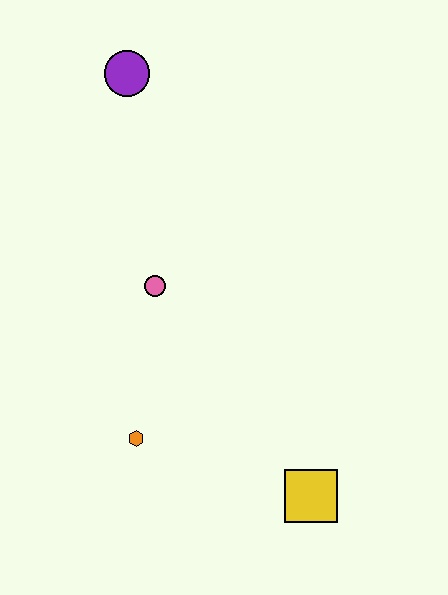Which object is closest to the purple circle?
The pink circle is closest to the purple circle.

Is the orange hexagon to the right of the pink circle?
No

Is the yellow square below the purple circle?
Yes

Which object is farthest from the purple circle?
The yellow square is farthest from the purple circle.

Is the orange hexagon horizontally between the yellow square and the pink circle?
No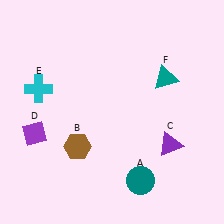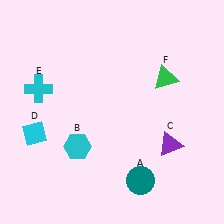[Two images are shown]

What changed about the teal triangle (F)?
In Image 1, F is teal. In Image 2, it changed to green.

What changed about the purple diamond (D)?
In Image 1, D is purple. In Image 2, it changed to cyan.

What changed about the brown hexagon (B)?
In Image 1, B is brown. In Image 2, it changed to cyan.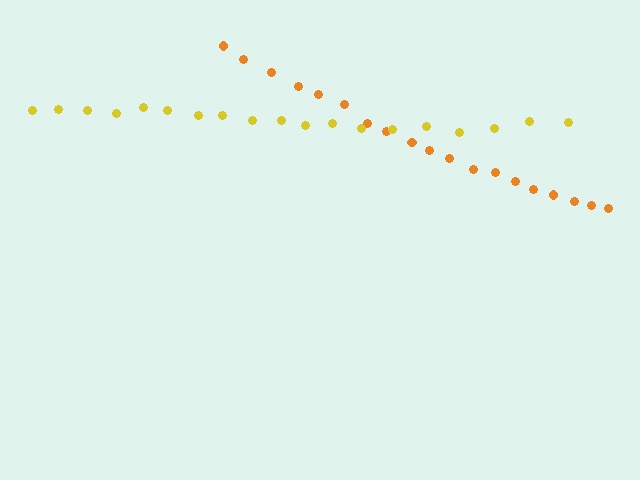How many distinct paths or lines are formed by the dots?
There are 2 distinct paths.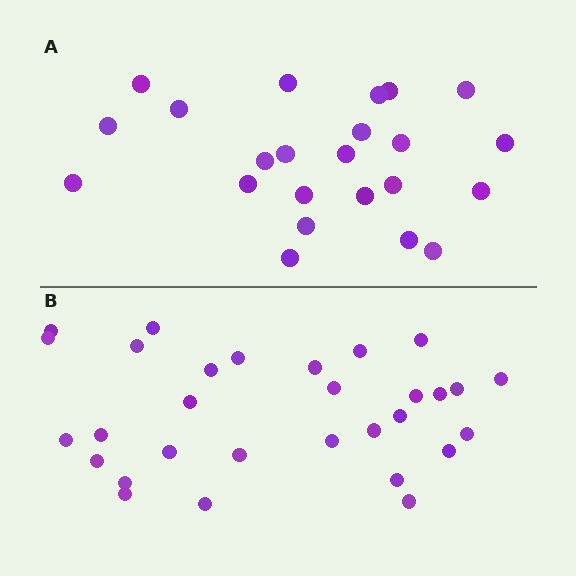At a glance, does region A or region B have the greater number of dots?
Region B (the bottom region) has more dots.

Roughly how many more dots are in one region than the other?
Region B has roughly 8 or so more dots than region A.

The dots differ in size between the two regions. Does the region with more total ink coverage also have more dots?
No. Region A has more total ink coverage because its dots are larger, but region B actually contains more individual dots. Total area can be misleading — the number of items is what matters here.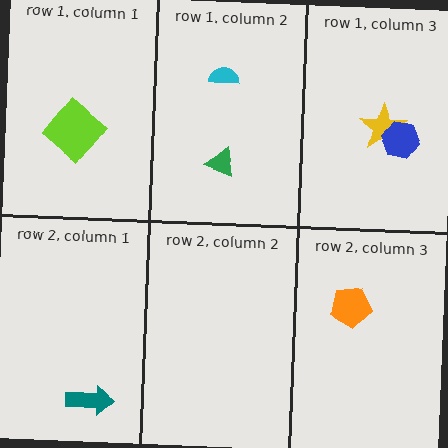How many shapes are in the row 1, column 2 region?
2.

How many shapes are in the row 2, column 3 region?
1.